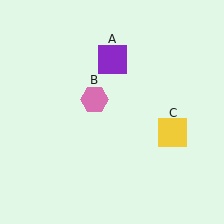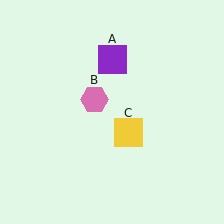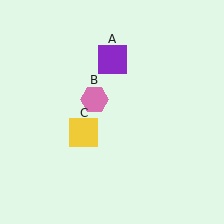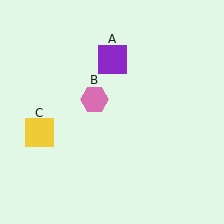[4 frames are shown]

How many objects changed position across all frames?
1 object changed position: yellow square (object C).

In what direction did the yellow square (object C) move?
The yellow square (object C) moved left.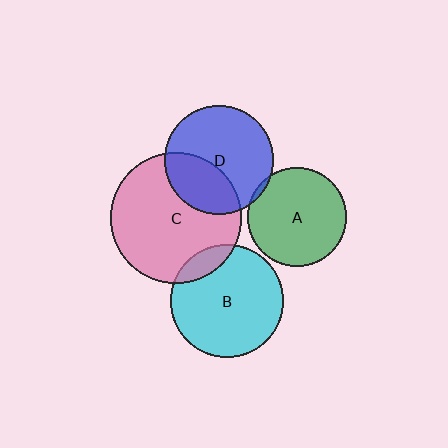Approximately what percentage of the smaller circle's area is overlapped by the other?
Approximately 35%.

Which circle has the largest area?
Circle C (pink).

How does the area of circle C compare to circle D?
Approximately 1.4 times.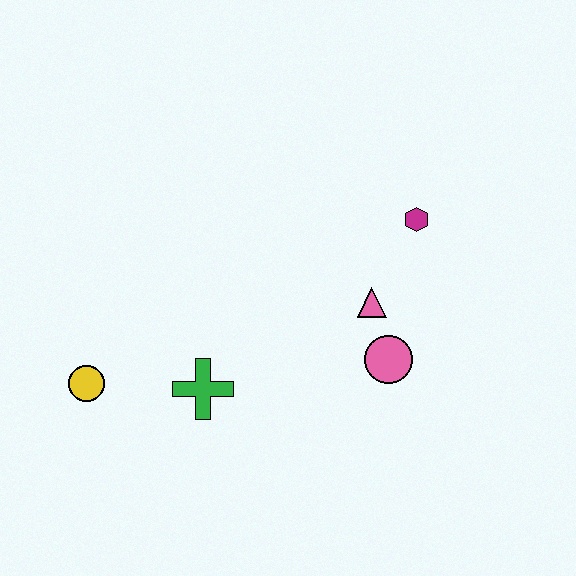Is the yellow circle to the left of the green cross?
Yes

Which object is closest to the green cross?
The yellow circle is closest to the green cross.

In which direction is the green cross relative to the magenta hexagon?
The green cross is to the left of the magenta hexagon.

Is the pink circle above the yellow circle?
Yes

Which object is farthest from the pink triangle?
The yellow circle is farthest from the pink triangle.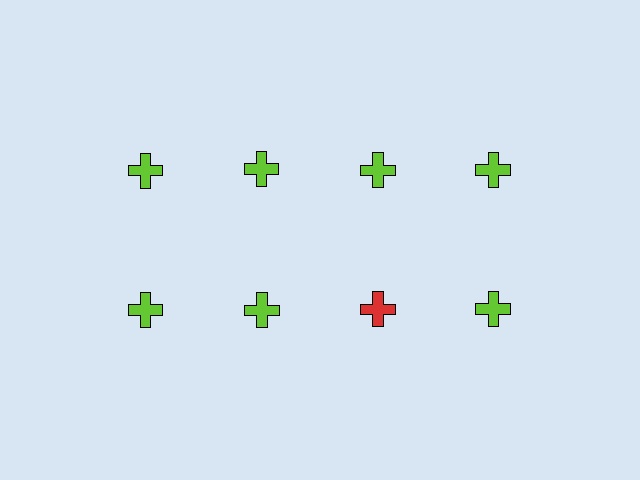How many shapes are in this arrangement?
There are 8 shapes arranged in a grid pattern.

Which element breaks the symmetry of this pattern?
The red cross in the second row, center column breaks the symmetry. All other shapes are lime crosses.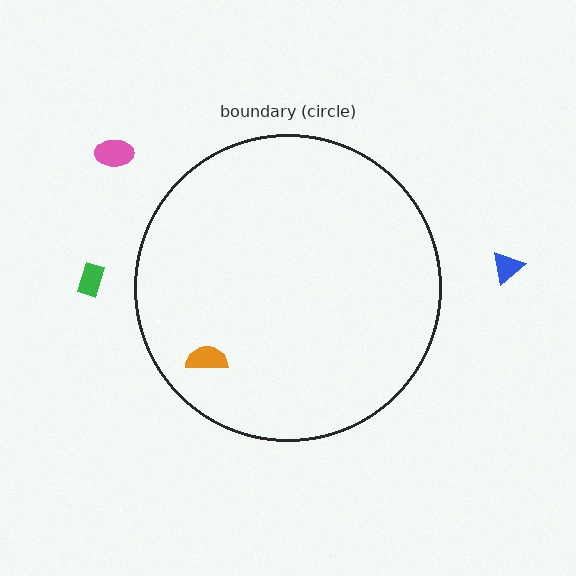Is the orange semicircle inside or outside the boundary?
Inside.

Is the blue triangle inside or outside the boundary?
Outside.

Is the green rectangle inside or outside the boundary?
Outside.